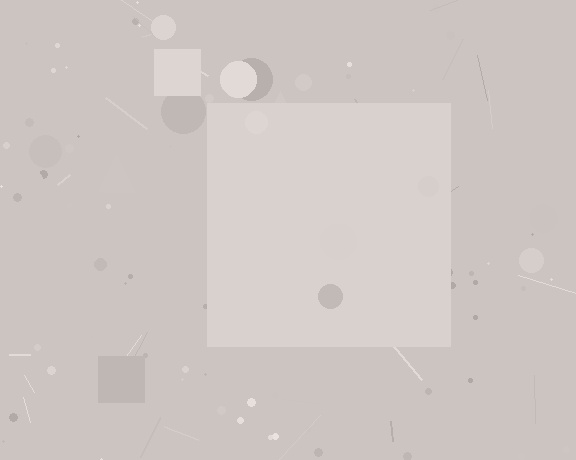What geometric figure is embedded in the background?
A square is embedded in the background.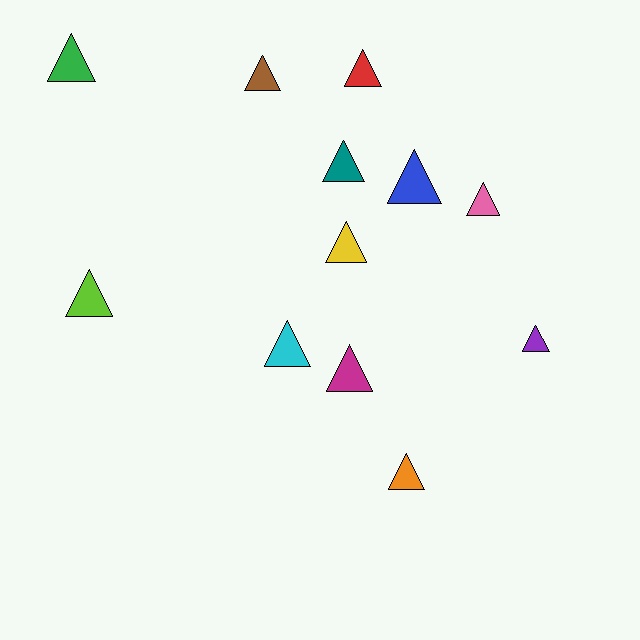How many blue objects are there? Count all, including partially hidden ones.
There is 1 blue object.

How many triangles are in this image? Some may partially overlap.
There are 12 triangles.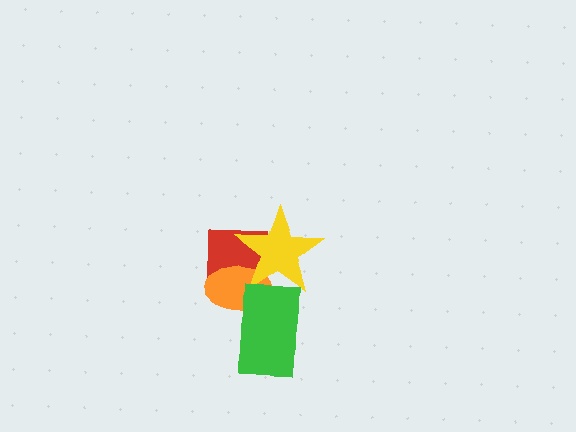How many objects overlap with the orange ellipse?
3 objects overlap with the orange ellipse.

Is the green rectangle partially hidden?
No, no other shape covers it.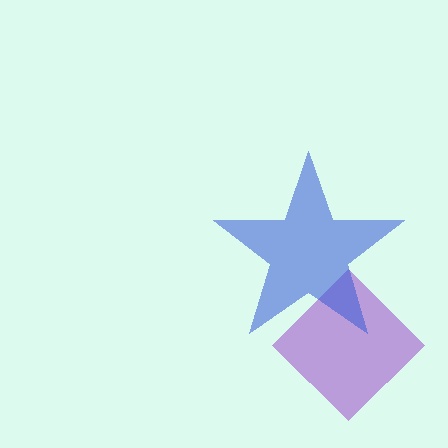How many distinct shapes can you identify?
There are 2 distinct shapes: a purple diamond, a blue star.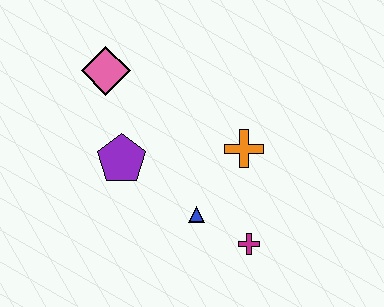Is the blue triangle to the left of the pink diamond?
No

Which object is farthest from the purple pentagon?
The magenta cross is farthest from the purple pentagon.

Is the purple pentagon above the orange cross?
No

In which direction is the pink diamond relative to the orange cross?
The pink diamond is to the left of the orange cross.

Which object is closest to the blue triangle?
The magenta cross is closest to the blue triangle.